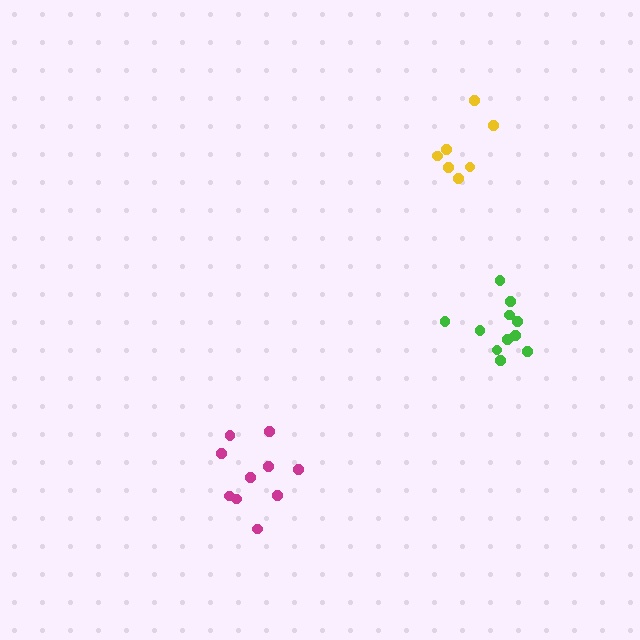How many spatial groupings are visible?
There are 3 spatial groupings.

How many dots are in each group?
Group 1: 10 dots, Group 2: 11 dots, Group 3: 7 dots (28 total).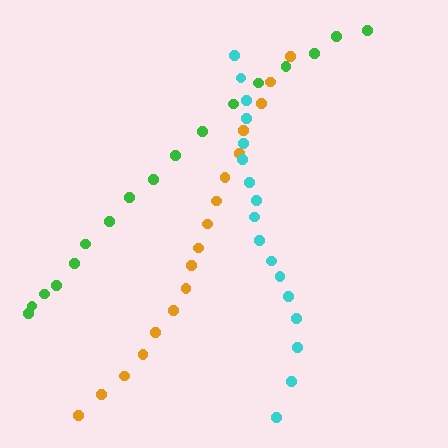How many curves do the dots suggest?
There are 3 distinct paths.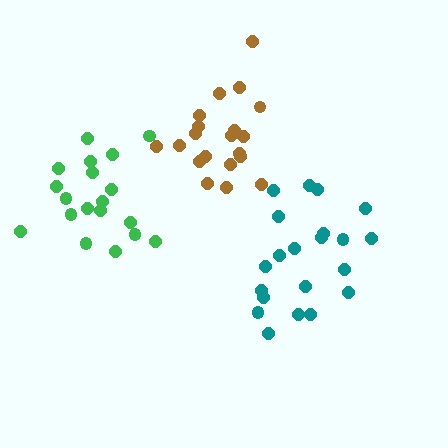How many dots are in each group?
Group 1: 19 dots, Group 2: 21 dots, Group 3: 20 dots (60 total).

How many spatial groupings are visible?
There are 3 spatial groupings.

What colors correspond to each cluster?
The clusters are colored: green, teal, brown.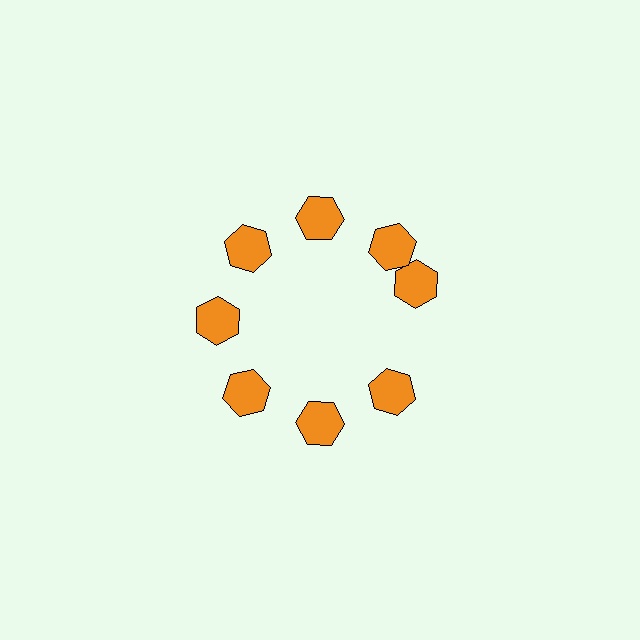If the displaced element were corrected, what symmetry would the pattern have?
It would have 8-fold rotational symmetry — the pattern would map onto itself every 45 degrees.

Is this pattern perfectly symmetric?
No. The 8 orange hexagons are arranged in a ring, but one element near the 3 o'clock position is rotated out of alignment along the ring, breaking the 8-fold rotational symmetry.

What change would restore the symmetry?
The symmetry would be restored by rotating it back into even spacing with its neighbors so that all 8 hexagons sit at equal angles and equal distance from the center.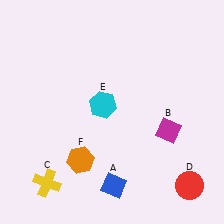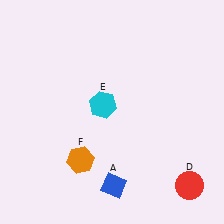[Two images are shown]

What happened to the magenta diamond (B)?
The magenta diamond (B) was removed in Image 2. It was in the bottom-right area of Image 1.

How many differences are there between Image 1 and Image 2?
There are 2 differences between the two images.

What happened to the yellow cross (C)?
The yellow cross (C) was removed in Image 2. It was in the bottom-left area of Image 1.